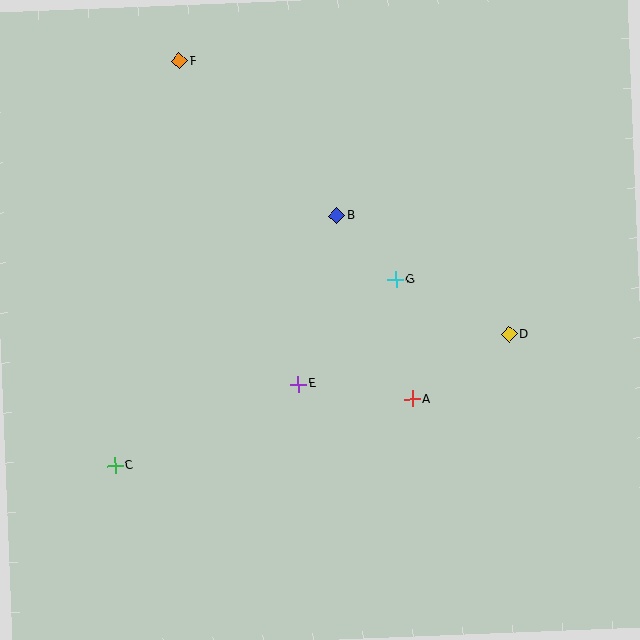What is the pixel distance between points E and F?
The distance between E and F is 344 pixels.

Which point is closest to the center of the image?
Point E at (298, 384) is closest to the center.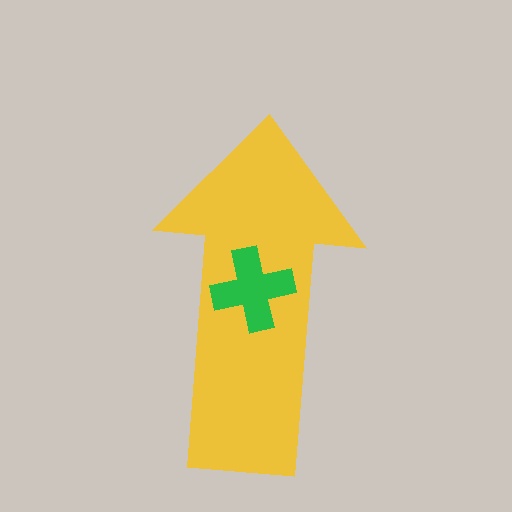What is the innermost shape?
The green cross.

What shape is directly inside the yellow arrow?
The green cross.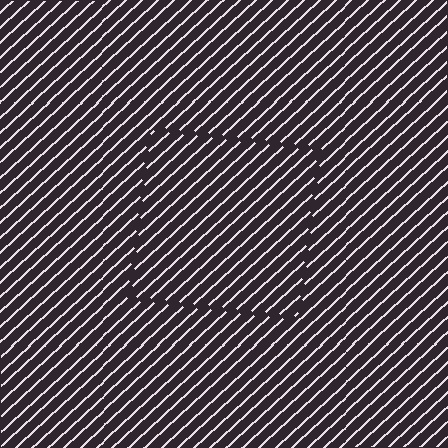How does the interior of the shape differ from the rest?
The interior of the shape contains the same grating, shifted by half a period — the contour is defined by the phase discontinuity where line-ends from the inner and outer gratings abut.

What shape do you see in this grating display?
An illusory square. The interior of the shape contains the same grating, shifted by half a period — the contour is defined by the phase discontinuity where line-ends from the inner and outer gratings abut.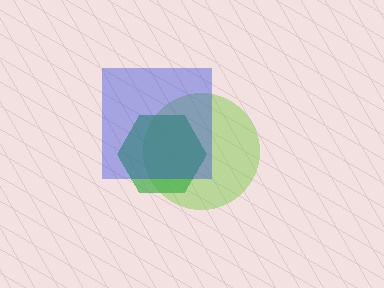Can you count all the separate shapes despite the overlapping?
Yes, there are 3 separate shapes.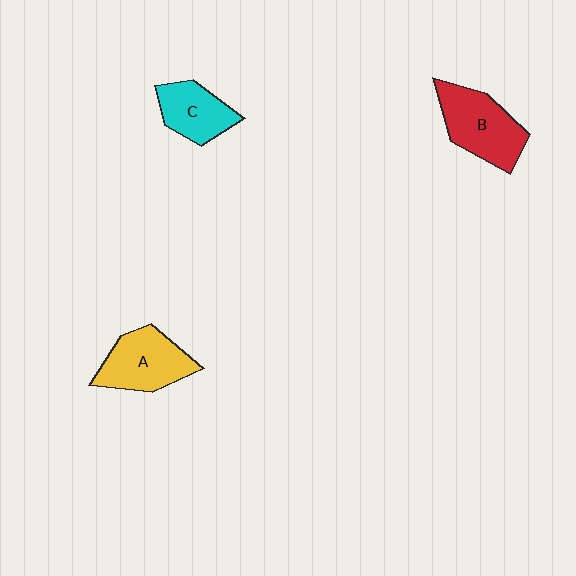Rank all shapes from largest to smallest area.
From largest to smallest: B (red), A (yellow), C (cyan).